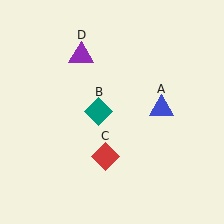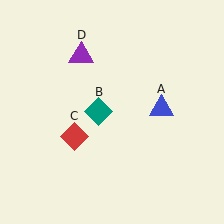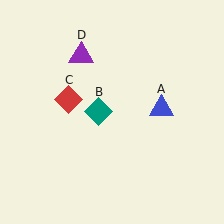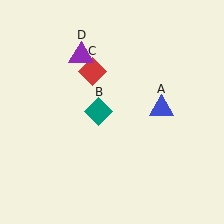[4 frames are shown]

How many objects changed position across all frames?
1 object changed position: red diamond (object C).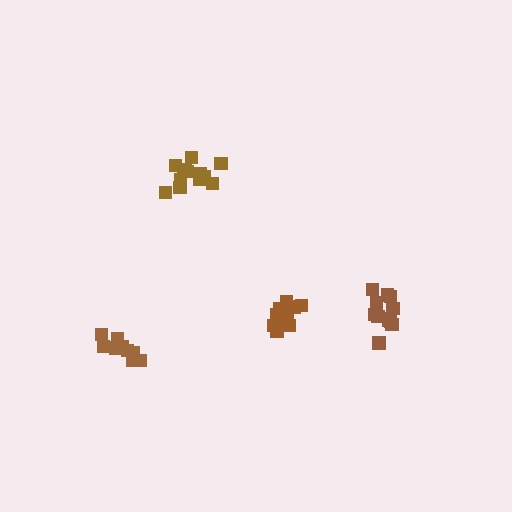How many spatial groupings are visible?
There are 4 spatial groupings.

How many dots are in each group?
Group 1: 12 dots, Group 2: 10 dots, Group 3: 11 dots, Group 4: 14 dots (47 total).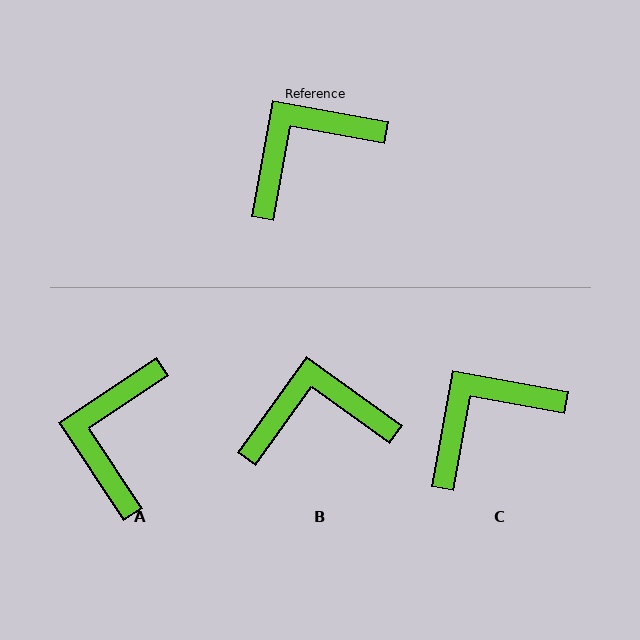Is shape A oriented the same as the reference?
No, it is off by about 44 degrees.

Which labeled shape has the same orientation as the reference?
C.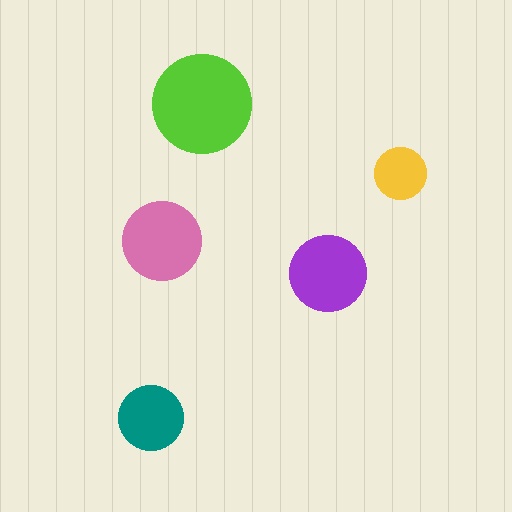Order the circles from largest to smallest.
the lime one, the pink one, the purple one, the teal one, the yellow one.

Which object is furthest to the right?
The yellow circle is rightmost.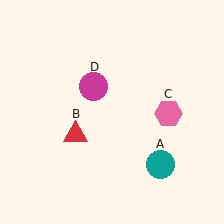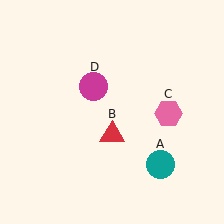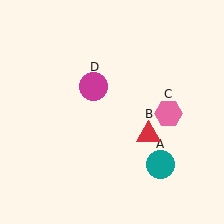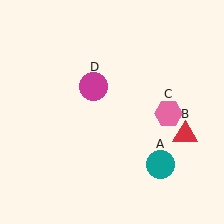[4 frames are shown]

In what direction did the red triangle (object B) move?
The red triangle (object B) moved right.